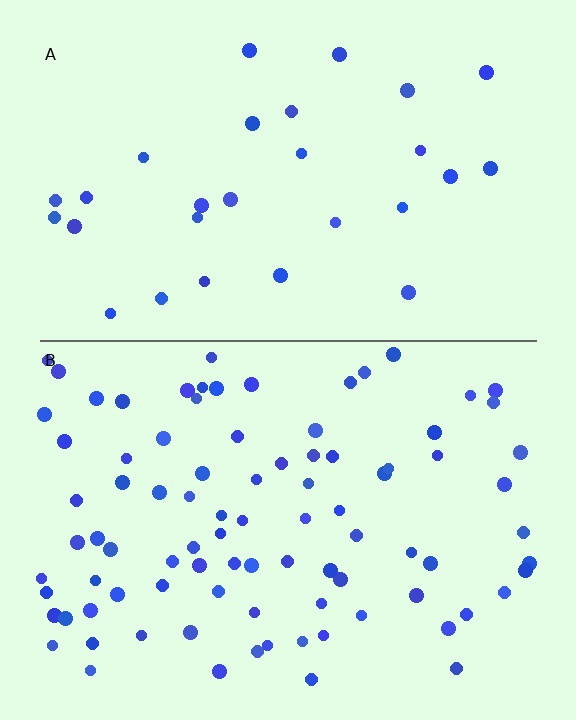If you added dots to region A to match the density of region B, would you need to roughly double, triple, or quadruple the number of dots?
Approximately triple.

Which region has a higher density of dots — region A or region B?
B (the bottom).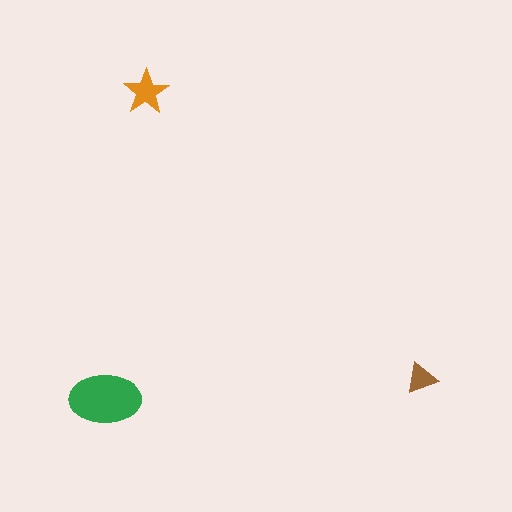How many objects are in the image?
There are 3 objects in the image.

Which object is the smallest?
The brown triangle.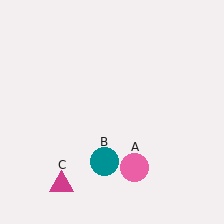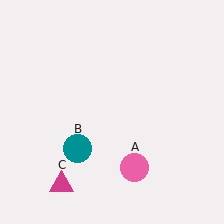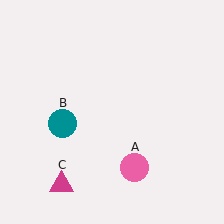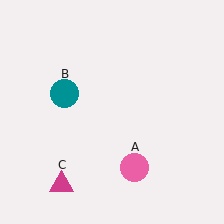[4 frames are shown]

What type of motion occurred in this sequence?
The teal circle (object B) rotated clockwise around the center of the scene.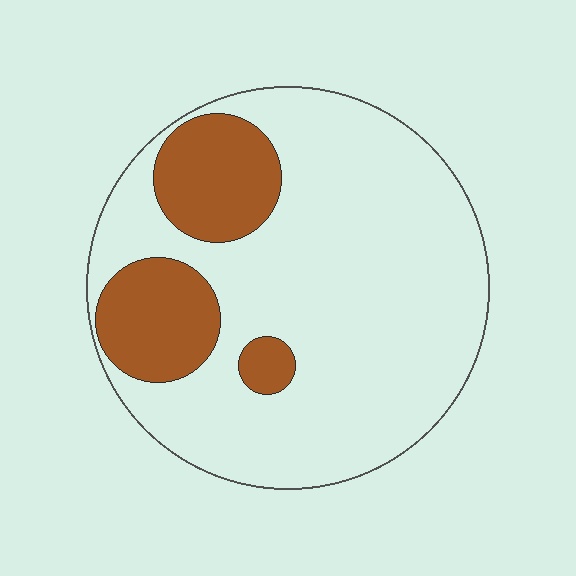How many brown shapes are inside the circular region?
3.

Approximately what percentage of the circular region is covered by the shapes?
Approximately 20%.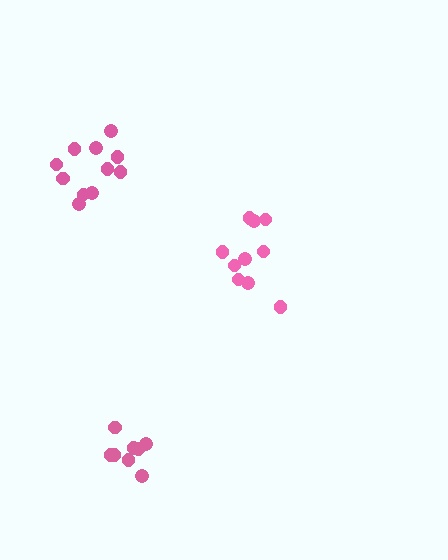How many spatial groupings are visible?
There are 3 spatial groupings.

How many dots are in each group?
Group 1: 10 dots, Group 2: 8 dots, Group 3: 11 dots (29 total).